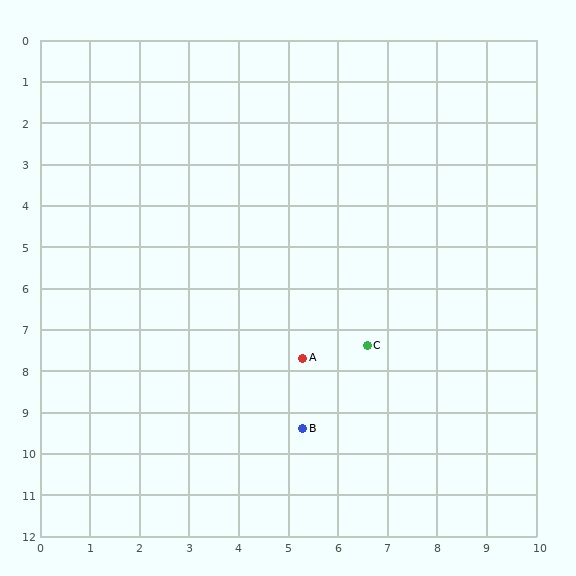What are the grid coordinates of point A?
Point A is at approximately (5.3, 7.7).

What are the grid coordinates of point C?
Point C is at approximately (6.6, 7.4).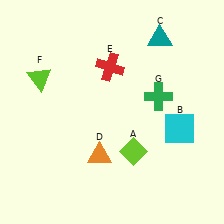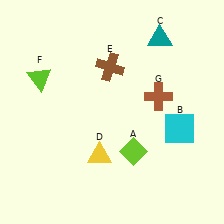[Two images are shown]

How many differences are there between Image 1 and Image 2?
There are 3 differences between the two images.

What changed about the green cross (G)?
In Image 1, G is green. In Image 2, it changed to brown.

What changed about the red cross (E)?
In Image 1, E is red. In Image 2, it changed to brown.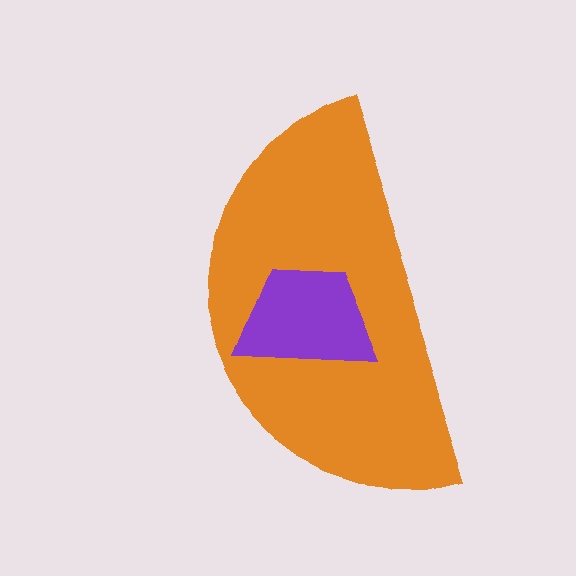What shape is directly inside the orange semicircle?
The purple trapezoid.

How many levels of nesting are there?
2.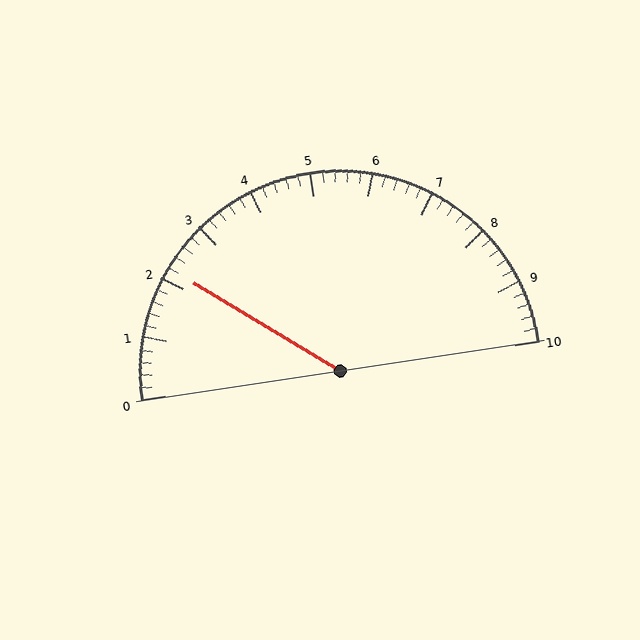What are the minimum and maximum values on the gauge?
The gauge ranges from 0 to 10.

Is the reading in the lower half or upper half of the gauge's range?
The reading is in the lower half of the range (0 to 10).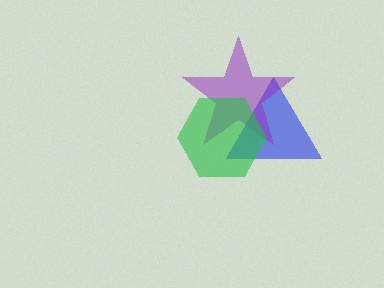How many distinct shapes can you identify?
There are 3 distinct shapes: a blue triangle, a purple star, a green hexagon.